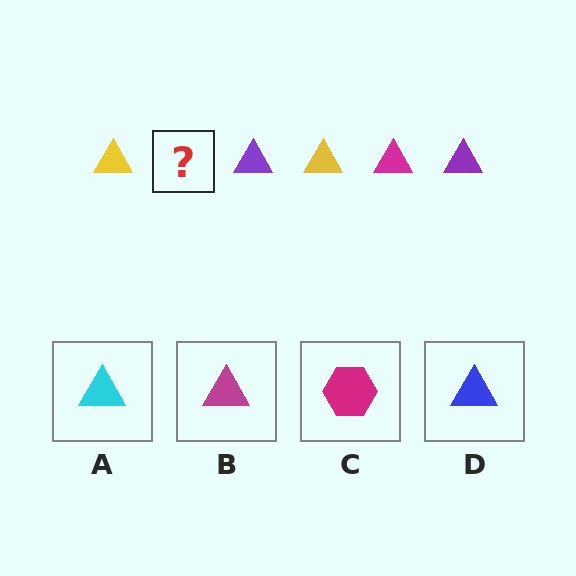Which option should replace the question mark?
Option B.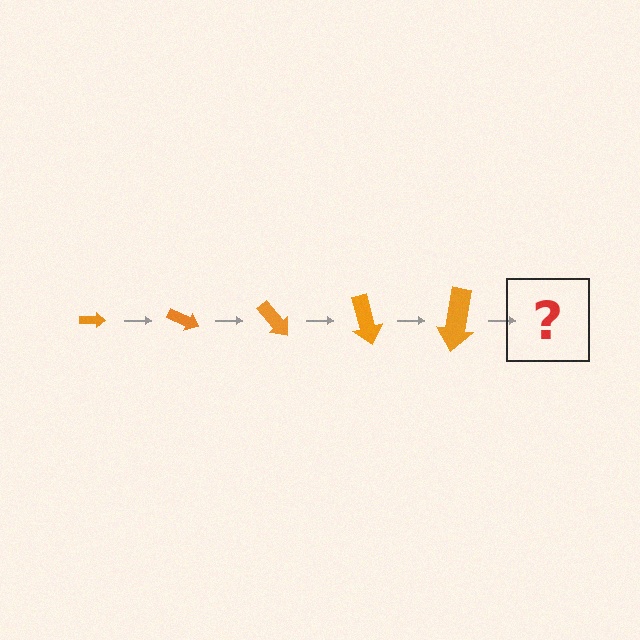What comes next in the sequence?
The next element should be an arrow, larger than the previous one and rotated 125 degrees from the start.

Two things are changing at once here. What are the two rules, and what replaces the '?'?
The two rules are that the arrow grows larger each step and it rotates 25 degrees each step. The '?' should be an arrow, larger than the previous one and rotated 125 degrees from the start.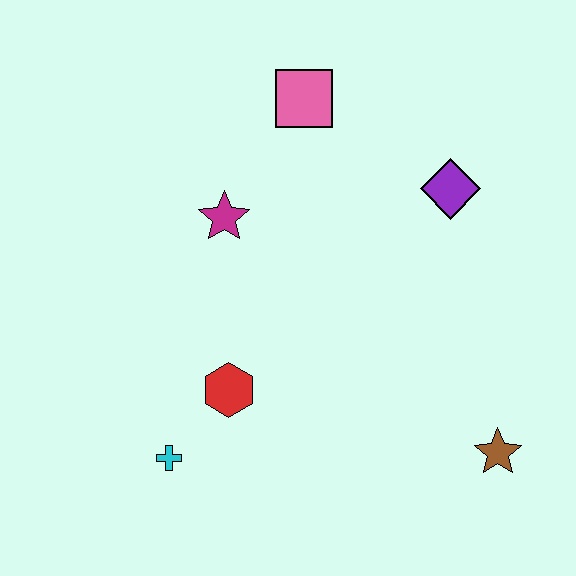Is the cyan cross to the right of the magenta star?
No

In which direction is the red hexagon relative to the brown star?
The red hexagon is to the left of the brown star.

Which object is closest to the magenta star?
The pink square is closest to the magenta star.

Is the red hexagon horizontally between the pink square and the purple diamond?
No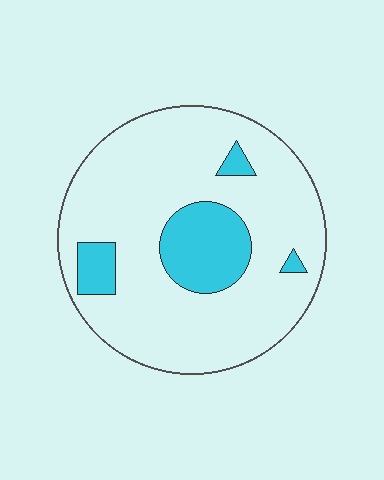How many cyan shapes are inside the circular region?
4.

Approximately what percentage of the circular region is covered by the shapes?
Approximately 15%.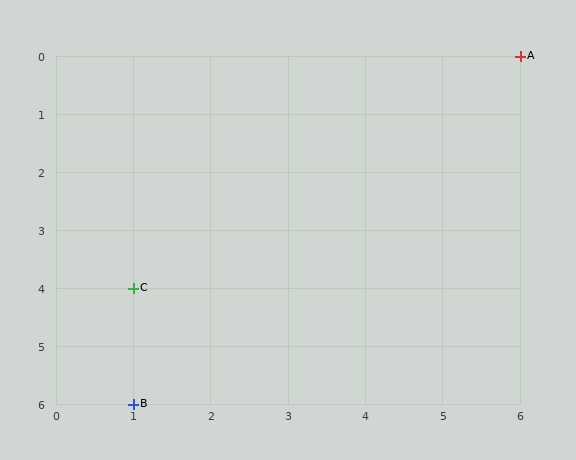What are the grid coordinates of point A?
Point A is at grid coordinates (6, 0).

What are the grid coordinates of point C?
Point C is at grid coordinates (1, 4).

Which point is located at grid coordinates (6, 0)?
Point A is at (6, 0).